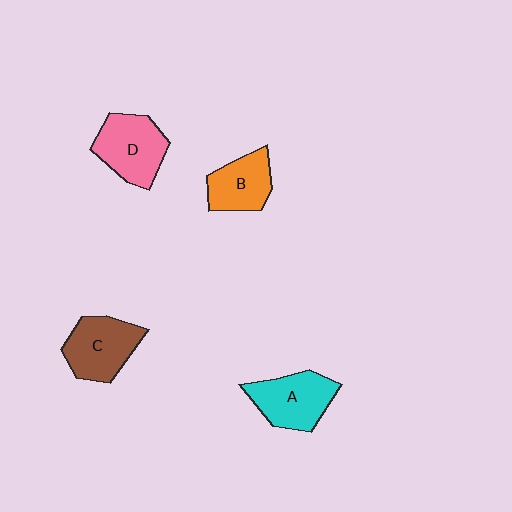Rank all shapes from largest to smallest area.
From largest to smallest: D (pink), C (brown), A (cyan), B (orange).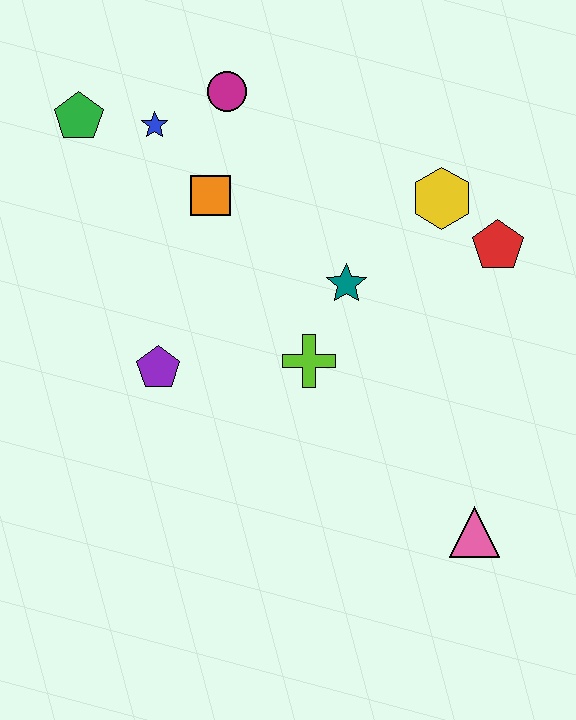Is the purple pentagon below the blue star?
Yes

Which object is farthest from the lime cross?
The green pentagon is farthest from the lime cross.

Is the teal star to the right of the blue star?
Yes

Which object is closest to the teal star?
The lime cross is closest to the teal star.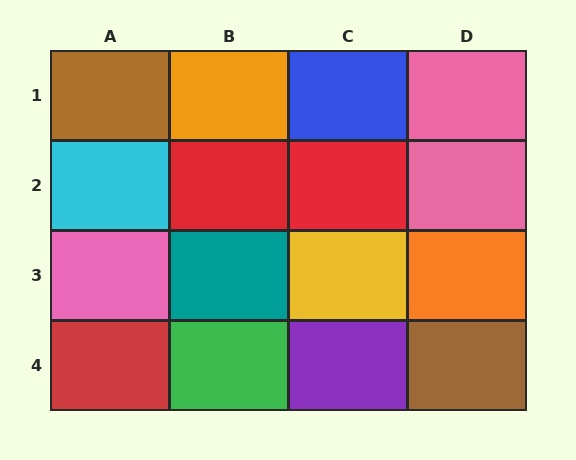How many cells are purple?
1 cell is purple.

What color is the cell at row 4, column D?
Brown.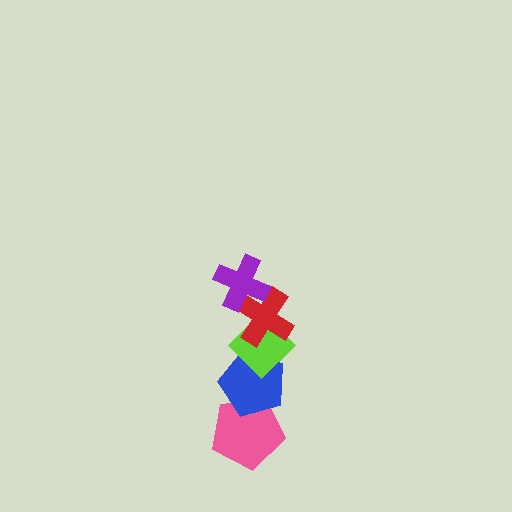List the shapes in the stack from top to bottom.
From top to bottom: the purple cross, the red cross, the lime diamond, the blue pentagon, the pink pentagon.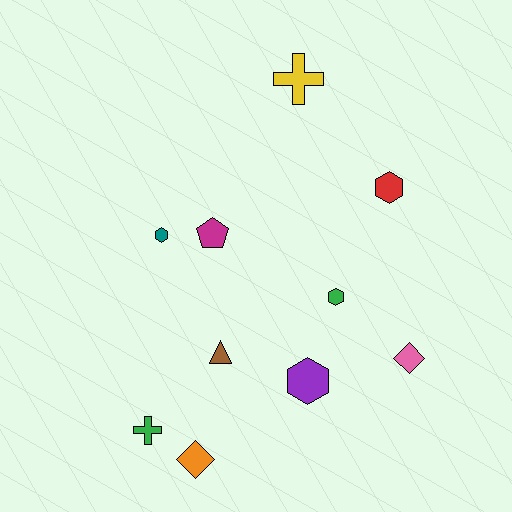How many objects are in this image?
There are 10 objects.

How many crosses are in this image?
There are 2 crosses.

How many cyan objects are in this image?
There are no cyan objects.